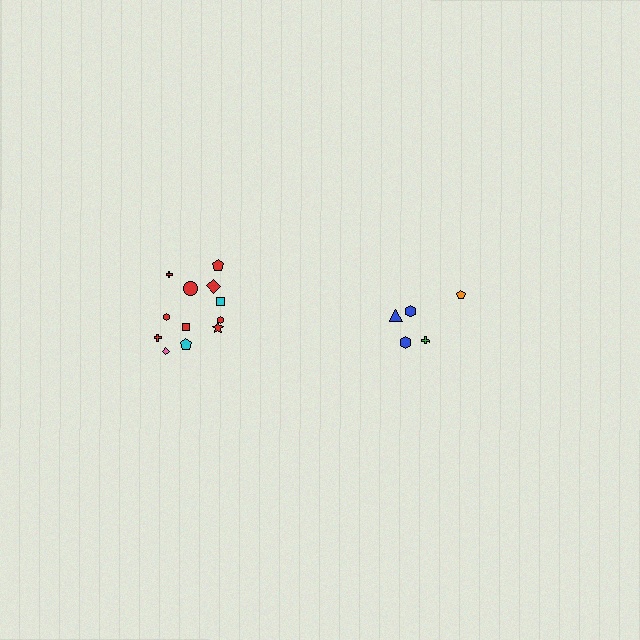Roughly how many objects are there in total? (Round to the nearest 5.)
Roughly 15 objects in total.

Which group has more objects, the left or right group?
The left group.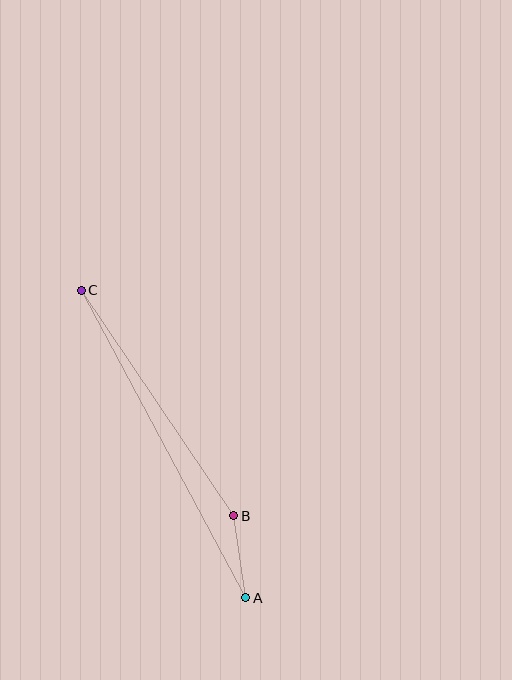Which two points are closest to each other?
Points A and B are closest to each other.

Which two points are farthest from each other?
Points A and C are farthest from each other.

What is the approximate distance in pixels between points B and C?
The distance between B and C is approximately 273 pixels.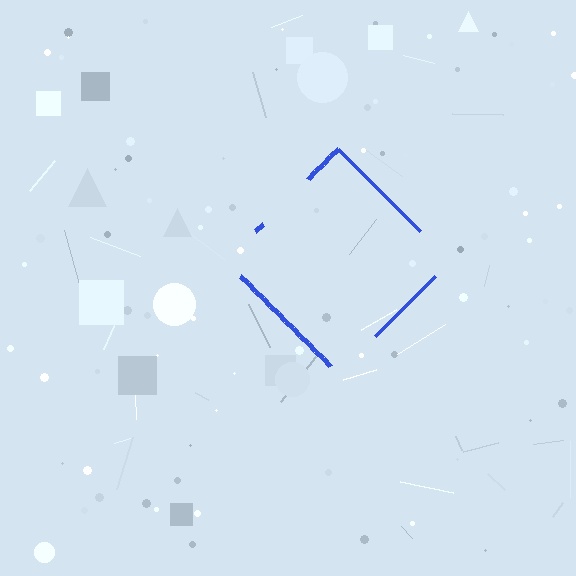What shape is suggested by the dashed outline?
The dashed outline suggests a diamond.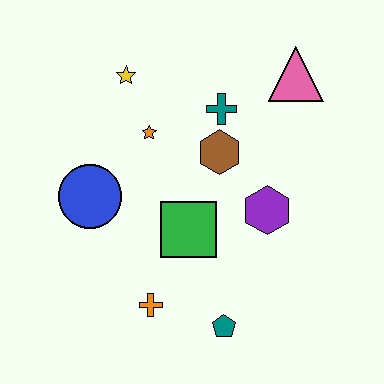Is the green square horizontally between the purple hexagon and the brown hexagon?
No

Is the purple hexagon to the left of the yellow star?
No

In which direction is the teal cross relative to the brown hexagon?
The teal cross is above the brown hexagon.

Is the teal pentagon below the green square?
Yes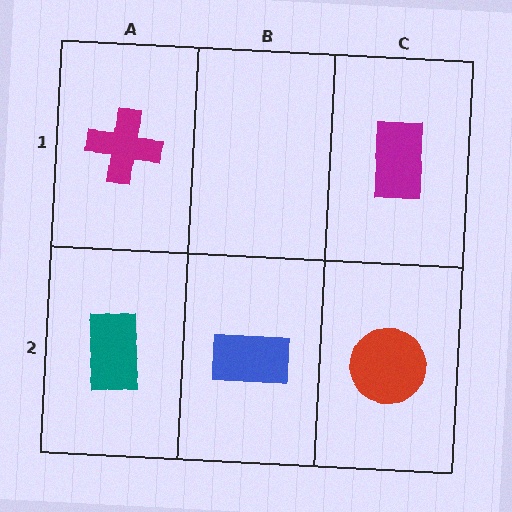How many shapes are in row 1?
2 shapes.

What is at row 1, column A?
A magenta cross.